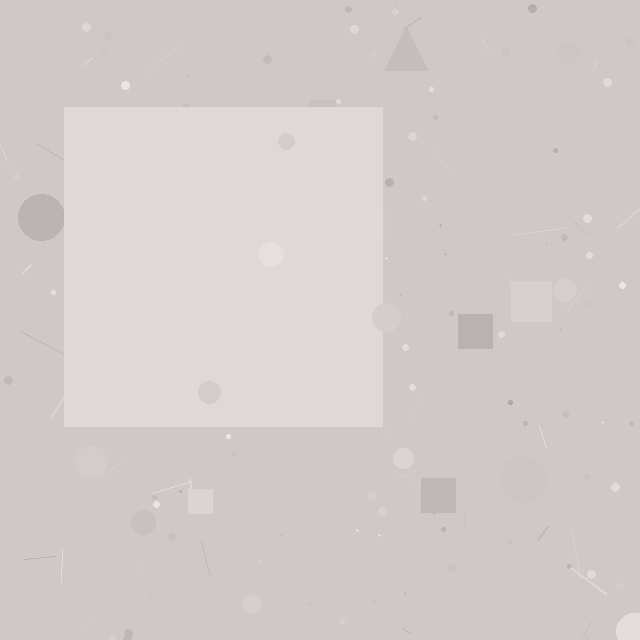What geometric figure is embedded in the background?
A square is embedded in the background.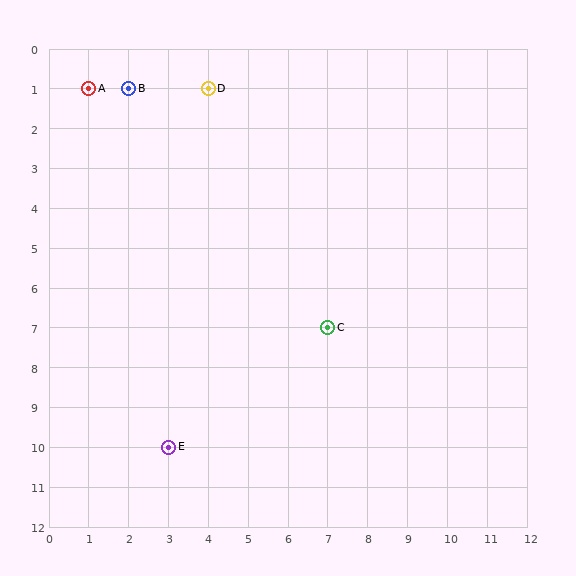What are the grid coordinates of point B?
Point B is at grid coordinates (2, 1).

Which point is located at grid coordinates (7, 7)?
Point C is at (7, 7).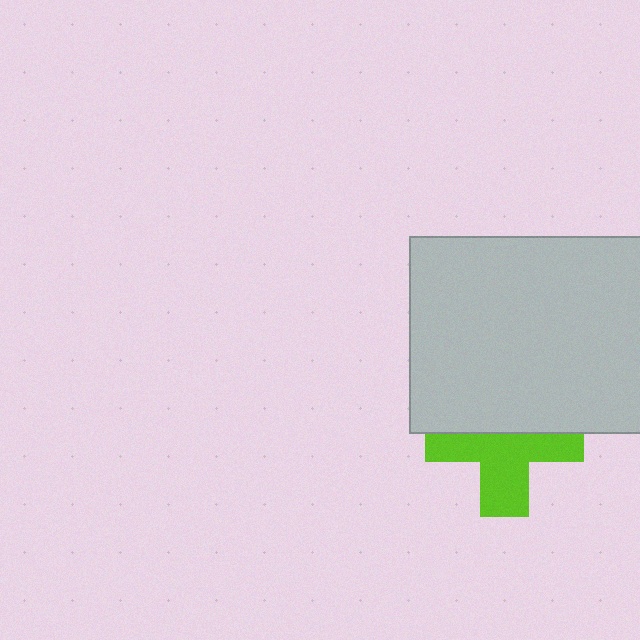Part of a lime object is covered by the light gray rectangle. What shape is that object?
It is a cross.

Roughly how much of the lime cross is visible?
About half of it is visible (roughly 55%).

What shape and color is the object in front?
The object in front is a light gray rectangle.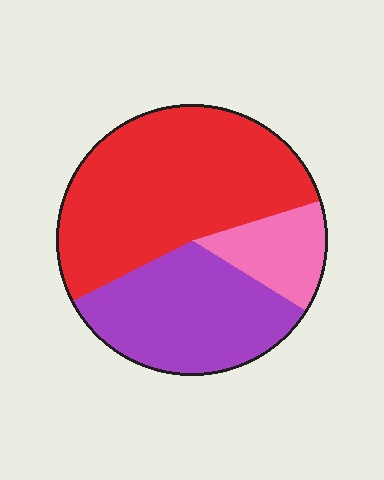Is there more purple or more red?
Red.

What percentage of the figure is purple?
Purple takes up about one third (1/3) of the figure.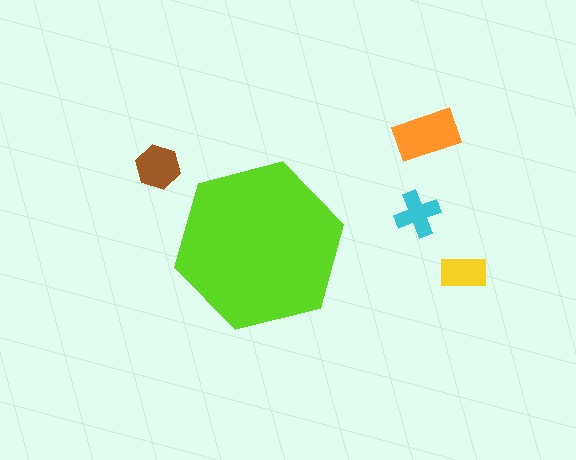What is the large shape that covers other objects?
A lime hexagon.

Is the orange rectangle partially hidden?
No, the orange rectangle is fully visible.